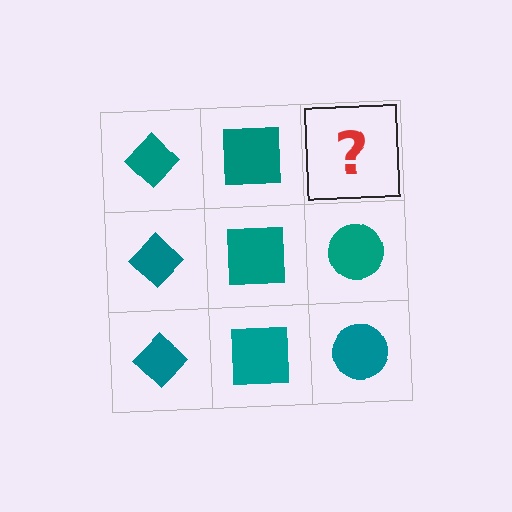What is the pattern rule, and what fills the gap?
The rule is that each column has a consistent shape. The gap should be filled with a teal circle.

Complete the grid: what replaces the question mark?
The question mark should be replaced with a teal circle.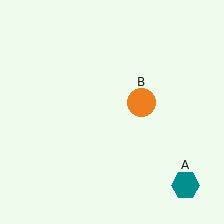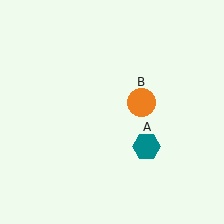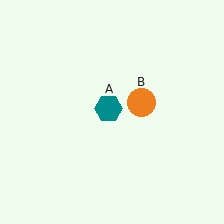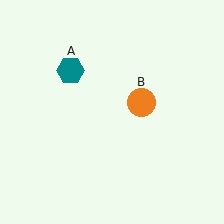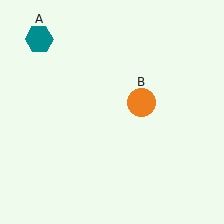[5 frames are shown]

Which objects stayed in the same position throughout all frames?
Orange circle (object B) remained stationary.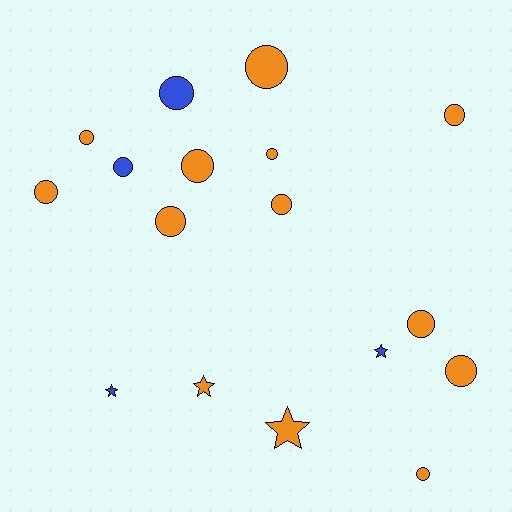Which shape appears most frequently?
Circle, with 13 objects.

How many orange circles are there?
There are 11 orange circles.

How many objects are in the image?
There are 17 objects.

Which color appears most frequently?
Orange, with 13 objects.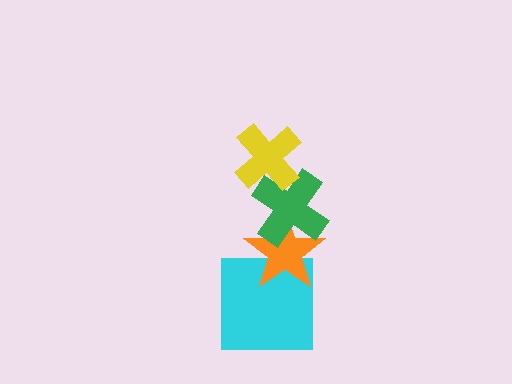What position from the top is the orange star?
The orange star is 3rd from the top.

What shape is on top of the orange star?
The green cross is on top of the orange star.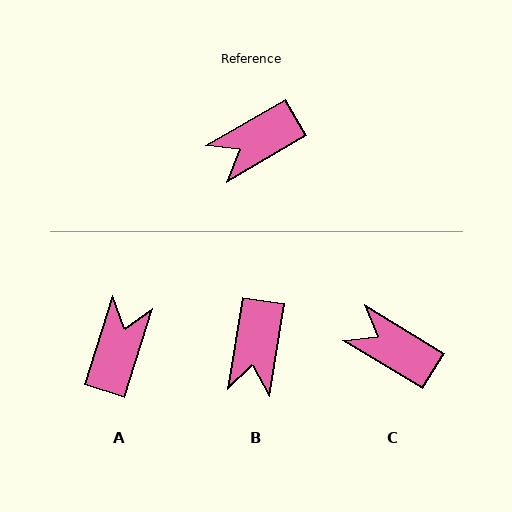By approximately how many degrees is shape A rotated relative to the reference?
Approximately 137 degrees clockwise.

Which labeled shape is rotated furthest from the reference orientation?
A, about 137 degrees away.